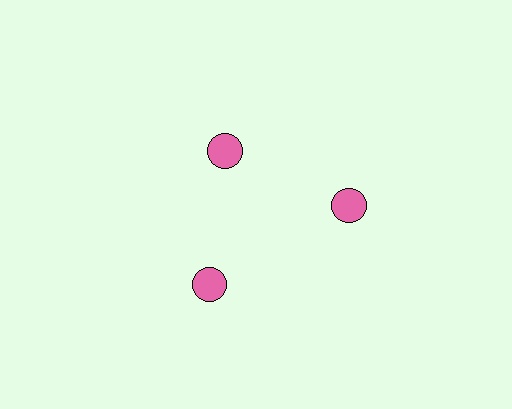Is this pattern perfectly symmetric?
No. The 3 pink circles are arranged in a ring, but one element near the 11 o'clock position is pulled inward toward the center, breaking the 3-fold rotational symmetry.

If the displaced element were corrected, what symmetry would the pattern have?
It would have 3-fold rotational symmetry — the pattern would map onto itself every 120 degrees.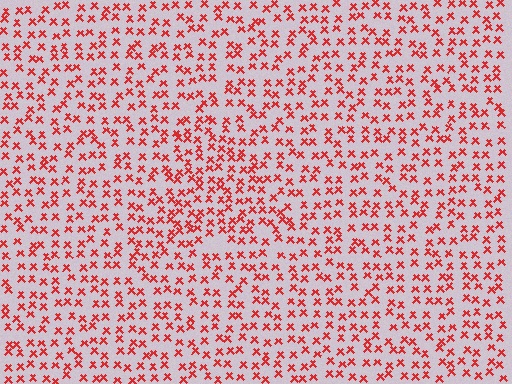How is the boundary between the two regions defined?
The boundary is defined by a change in element density (approximately 1.5x ratio). All elements are the same color, size, and shape.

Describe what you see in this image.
The image contains small red elements arranged at two different densities. A triangle-shaped region is visible where the elements are more densely packed than the surrounding area.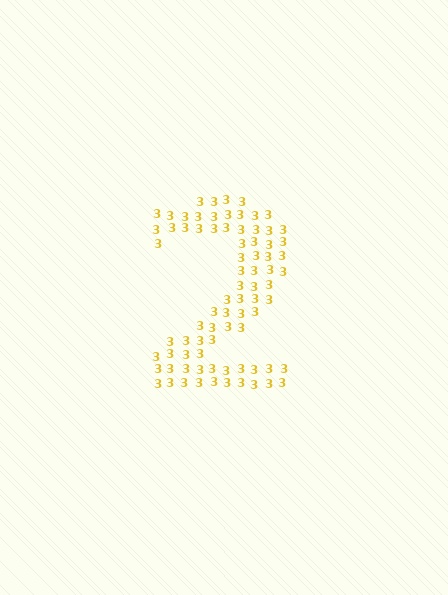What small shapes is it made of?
It is made of small digit 3's.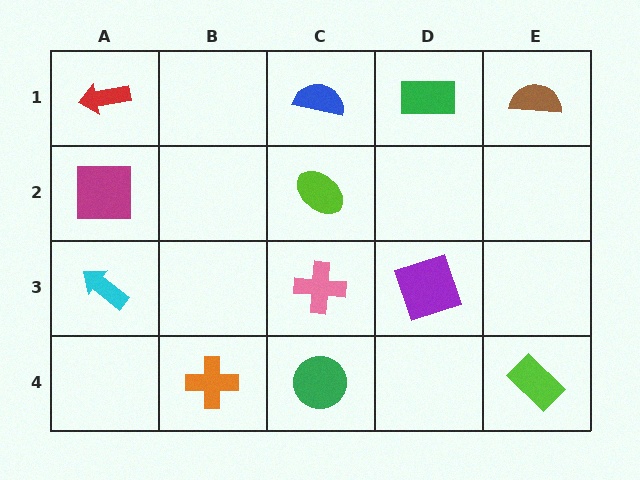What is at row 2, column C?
A lime ellipse.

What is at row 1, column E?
A brown semicircle.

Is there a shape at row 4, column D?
No, that cell is empty.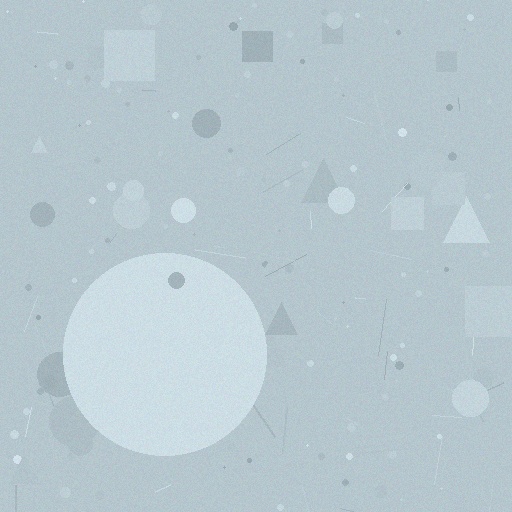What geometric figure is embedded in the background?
A circle is embedded in the background.